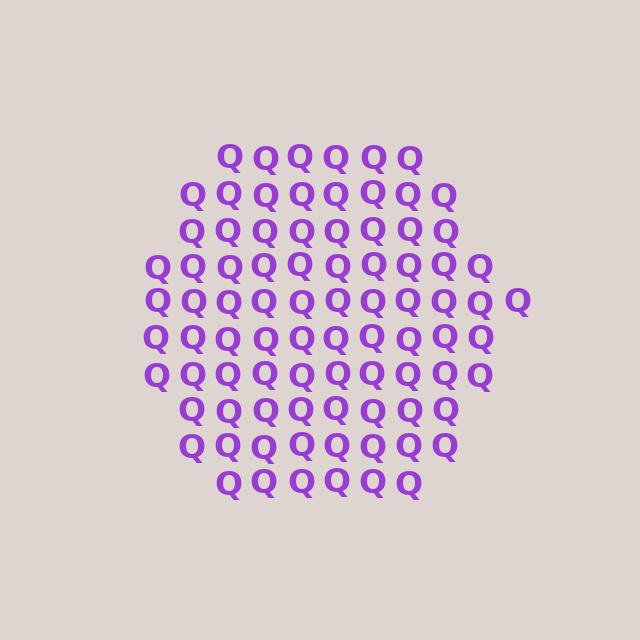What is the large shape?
The large shape is a hexagon.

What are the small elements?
The small elements are letter Q's.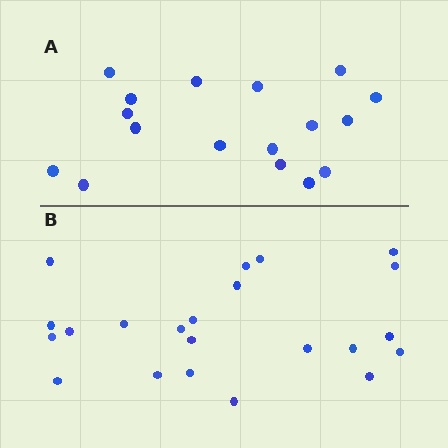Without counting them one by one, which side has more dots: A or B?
Region B (the bottom region) has more dots.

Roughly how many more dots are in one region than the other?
Region B has about 5 more dots than region A.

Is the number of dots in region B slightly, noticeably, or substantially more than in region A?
Region B has noticeably more, but not dramatically so. The ratio is roughly 1.3 to 1.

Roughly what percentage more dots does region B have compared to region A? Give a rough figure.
About 30% more.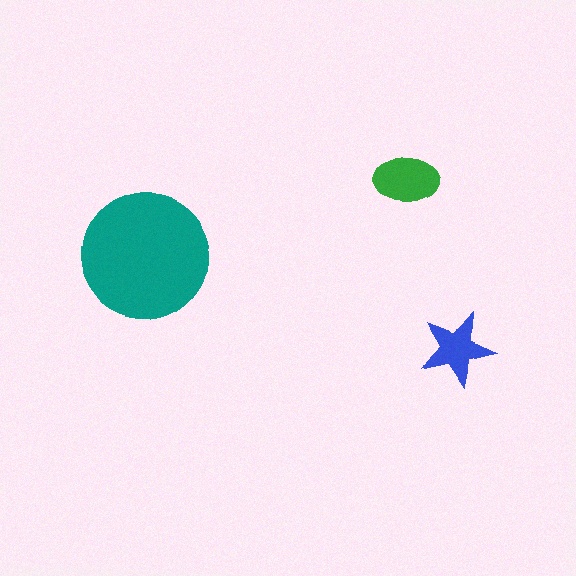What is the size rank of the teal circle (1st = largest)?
1st.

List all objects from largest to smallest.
The teal circle, the green ellipse, the blue star.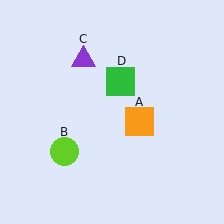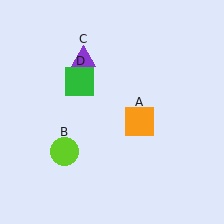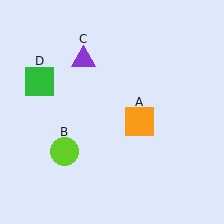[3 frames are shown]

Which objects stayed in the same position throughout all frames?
Orange square (object A) and lime circle (object B) and purple triangle (object C) remained stationary.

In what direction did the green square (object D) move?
The green square (object D) moved left.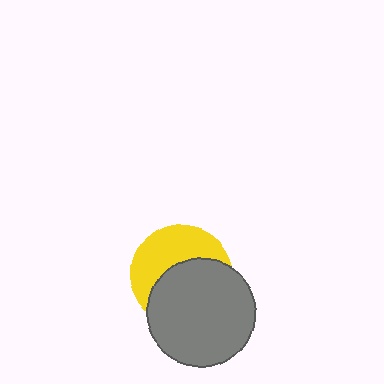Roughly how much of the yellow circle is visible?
About half of it is visible (roughly 46%).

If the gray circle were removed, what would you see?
You would see the complete yellow circle.